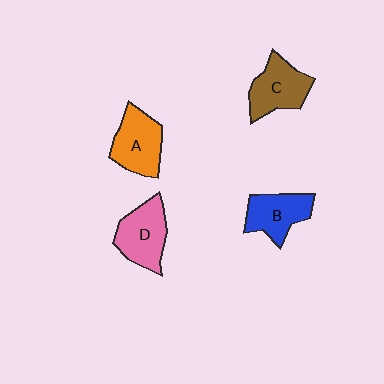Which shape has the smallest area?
Shape B (blue).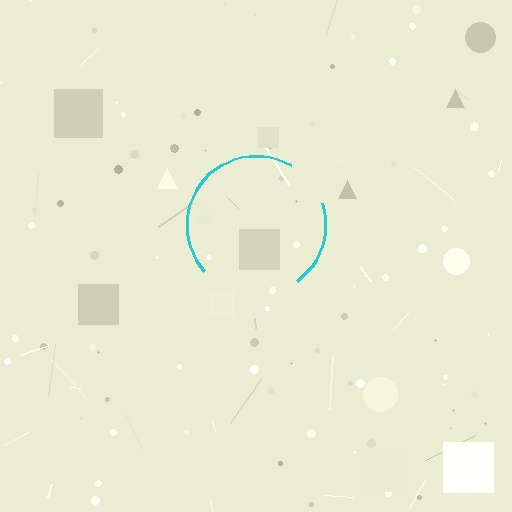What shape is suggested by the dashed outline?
The dashed outline suggests a circle.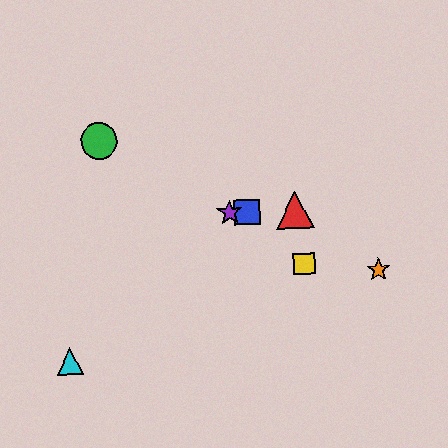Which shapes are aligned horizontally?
The red triangle, the blue square, the purple star are aligned horizontally.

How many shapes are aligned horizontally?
3 shapes (the red triangle, the blue square, the purple star) are aligned horizontally.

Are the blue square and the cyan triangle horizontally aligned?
No, the blue square is at y≈212 and the cyan triangle is at y≈361.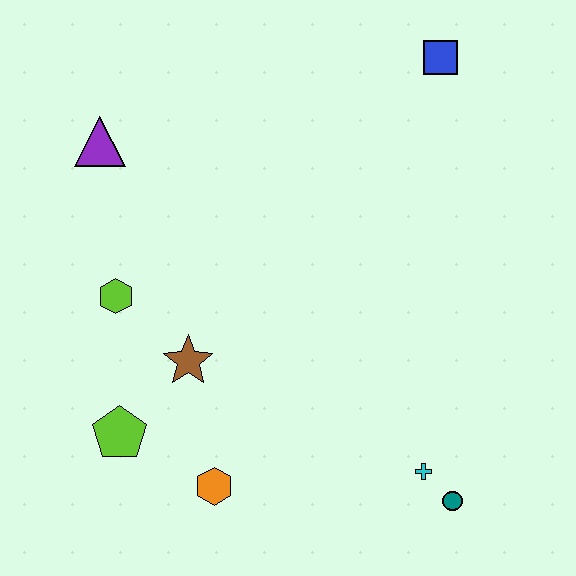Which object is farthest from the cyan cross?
The purple triangle is farthest from the cyan cross.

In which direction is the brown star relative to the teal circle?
The brown star is to the left of the teal circle.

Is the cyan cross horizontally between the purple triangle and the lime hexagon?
No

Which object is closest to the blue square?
The purple triangle is closest to the blue square.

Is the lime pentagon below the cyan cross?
No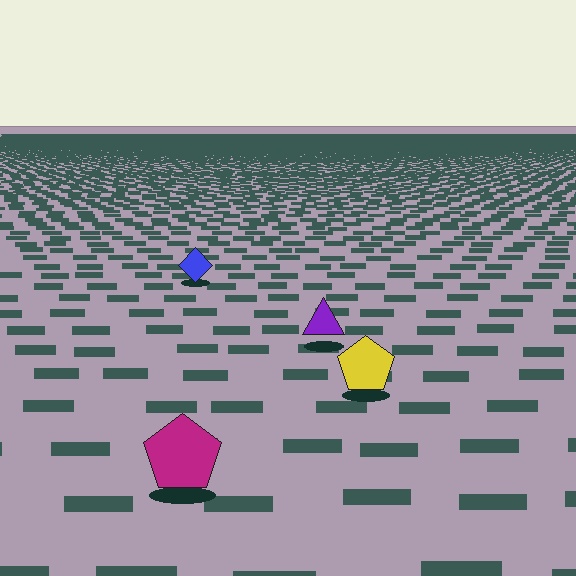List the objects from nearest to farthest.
From nearest to farthest: the magenta pentagon, the yellow pentagon, the purple triangle, the blue diamond.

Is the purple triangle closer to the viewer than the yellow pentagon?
No. The yellow pentagon is closer — you can tell from the texture gradient: the ground texture is coarser near it.